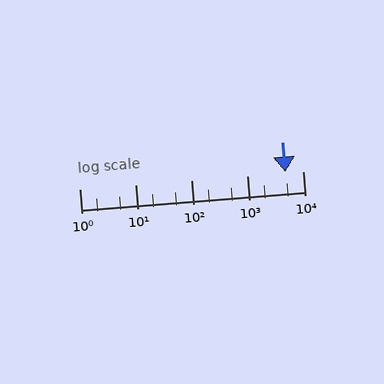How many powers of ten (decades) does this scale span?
The scale spans 4 decades, from 1 to 10000.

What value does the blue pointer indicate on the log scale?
The pointer indicates approximately 4900.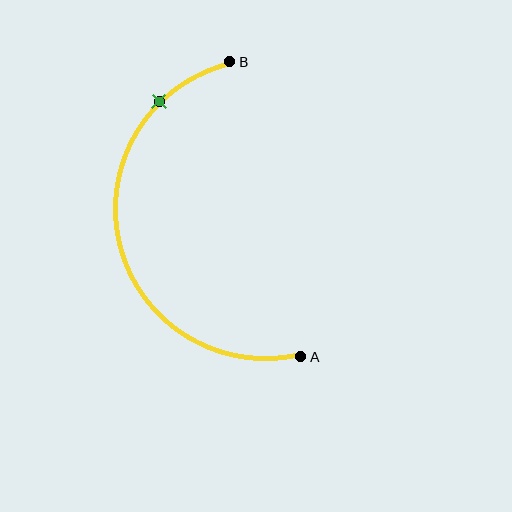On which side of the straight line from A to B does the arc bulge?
The arc bulges to the left of the straight line connecting A and B.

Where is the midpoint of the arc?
The arc midpoint is the point on the curve farthest from the straight line joining A and B. It sits to the left of that line.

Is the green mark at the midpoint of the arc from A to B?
No. The green mark lies on the arc but is closer to endpoint B. The arc midpoint would be at the point on the curve equidistant along the arc from both A and B.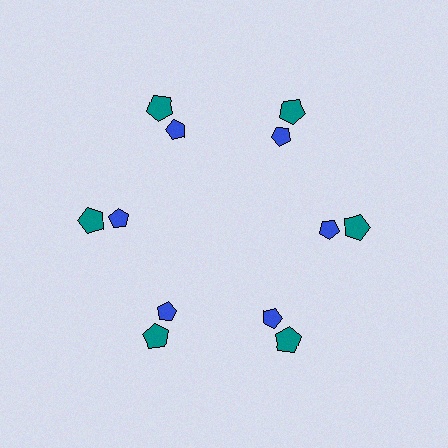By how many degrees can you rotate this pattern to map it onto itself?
The pattern maps onto itself every 60 degrees of rotation.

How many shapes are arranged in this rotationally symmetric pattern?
There are 12 shapes, arranged in 6 groups of 2.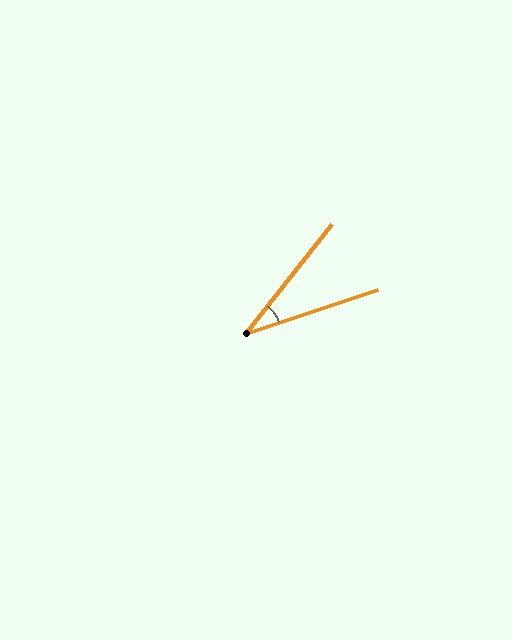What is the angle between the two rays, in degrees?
Approximately 33 degrees.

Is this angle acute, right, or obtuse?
It is acute.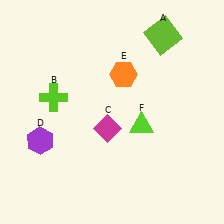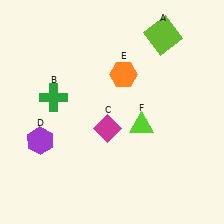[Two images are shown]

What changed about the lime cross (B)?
In Image 1, B is lime. In Image 2, it changed to green.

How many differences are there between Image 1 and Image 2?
There is 1 difference between the two images.